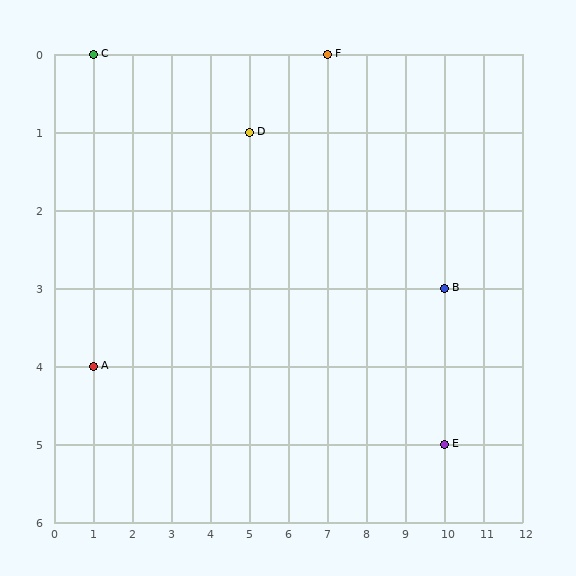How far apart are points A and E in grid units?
Points A and E are 9 columns and 1 row apart (about 9.1 grid units diagonally).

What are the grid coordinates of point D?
Point D is at grid coordinates (5, 1).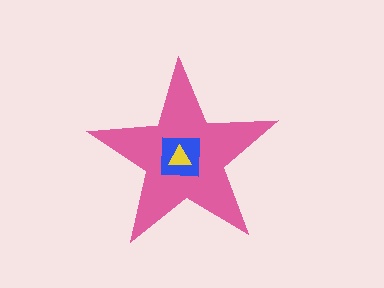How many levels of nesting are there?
3.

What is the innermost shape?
The yellow triangle.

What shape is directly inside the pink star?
The blue square.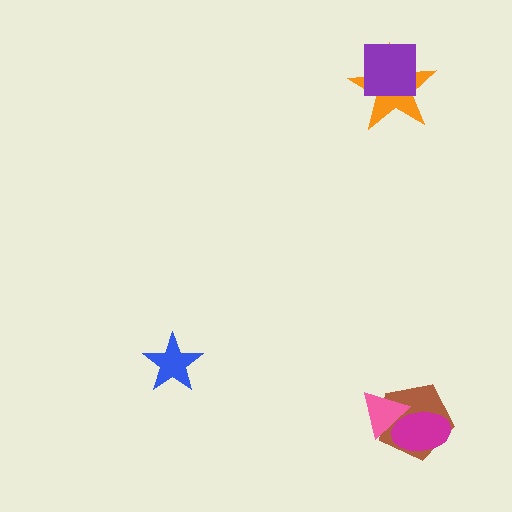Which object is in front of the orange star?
The purple square is in front of the orange star.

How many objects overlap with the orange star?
1 object overlaps with the orange star.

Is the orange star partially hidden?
Yes, it is partially covered by another shape.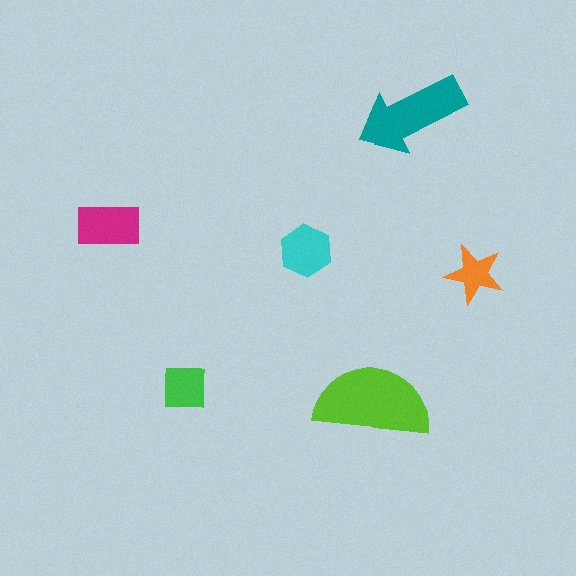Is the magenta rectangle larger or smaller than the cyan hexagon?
Larger.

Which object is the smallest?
The orange star.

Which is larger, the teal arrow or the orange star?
The teal arrow.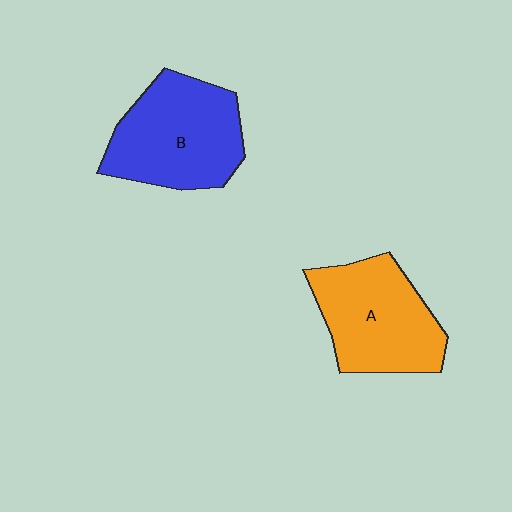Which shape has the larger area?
Shape B (blue).